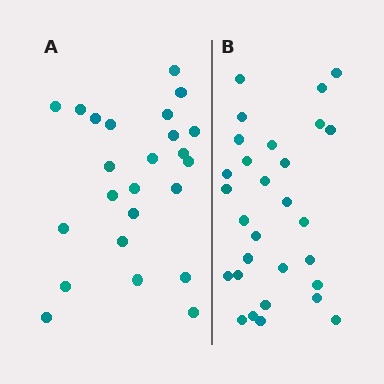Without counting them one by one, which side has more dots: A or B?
Region B (the right region) has more dots.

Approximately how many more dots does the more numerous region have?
Region B has about 5 more dots than region A.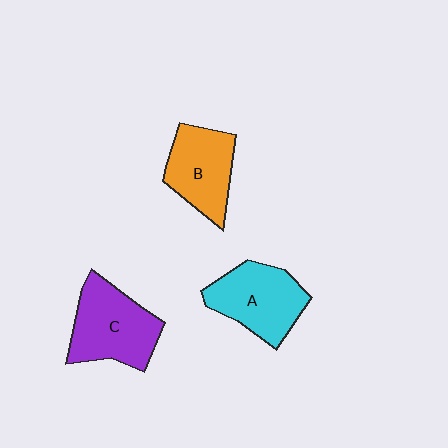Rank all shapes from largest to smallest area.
From largest to smallest: C (purple), A (cyan), B (orange).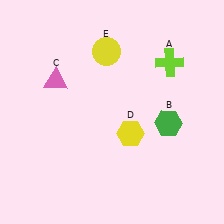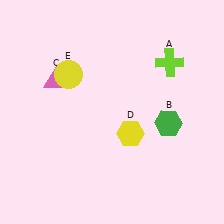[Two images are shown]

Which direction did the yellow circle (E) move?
The yellow circle (E) moved left.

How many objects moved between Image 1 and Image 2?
1 object moved between the two images.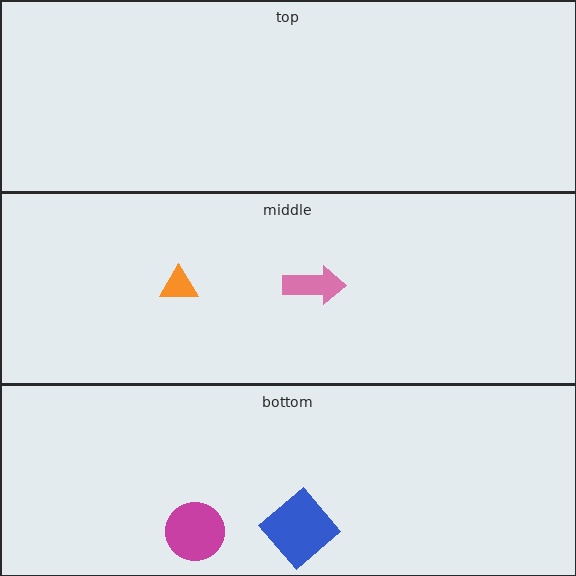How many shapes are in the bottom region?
2.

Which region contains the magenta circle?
The bottom region.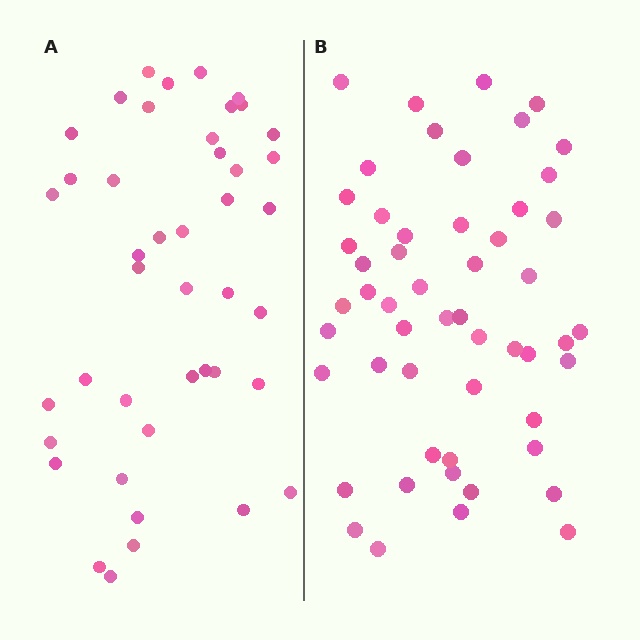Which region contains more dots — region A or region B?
Region B (the right region) has more dots.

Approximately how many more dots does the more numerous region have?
Region B has roughly 10 or so more dots than region A.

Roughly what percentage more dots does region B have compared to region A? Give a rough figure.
About 25% more.